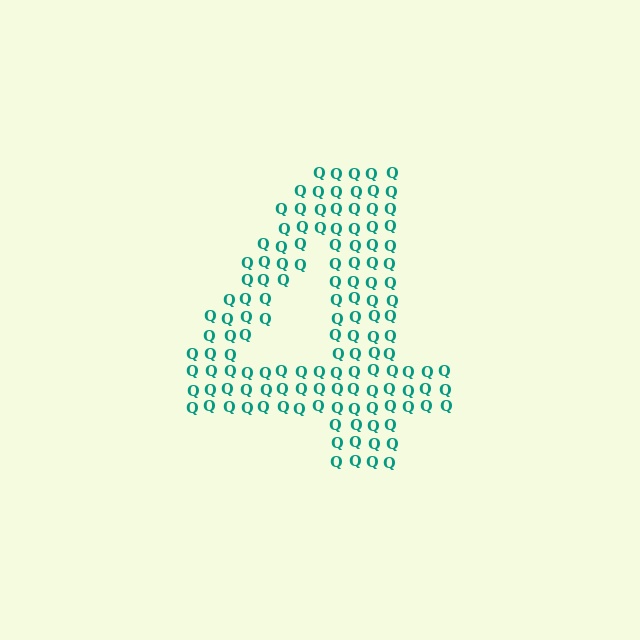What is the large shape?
The large shape is the digit 4.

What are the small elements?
The small elements are letter Q's.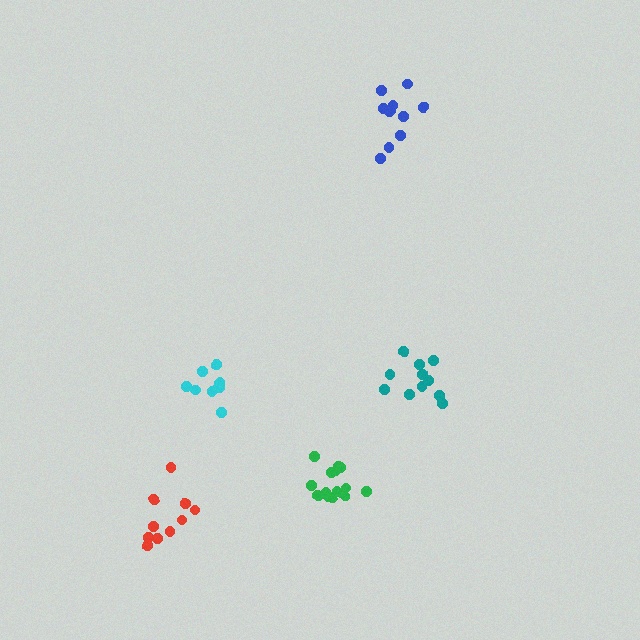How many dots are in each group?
Group 1: 11 dots, Group 2: 9 dots, Group 3: 14 dots, Group 4: 10 dots, Group 5: 11 dots (55 total).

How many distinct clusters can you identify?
There are 5 distinct clusters.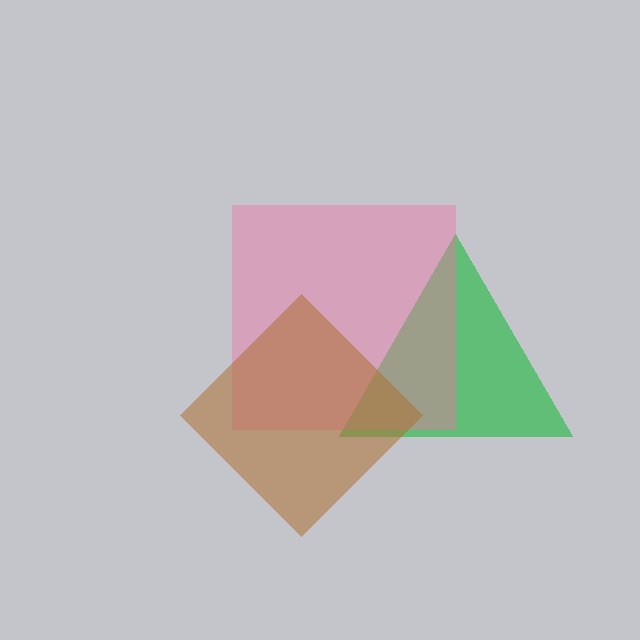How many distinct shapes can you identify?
There are 3 distinct shapes: a green triangle, a pink square, a brown diamond.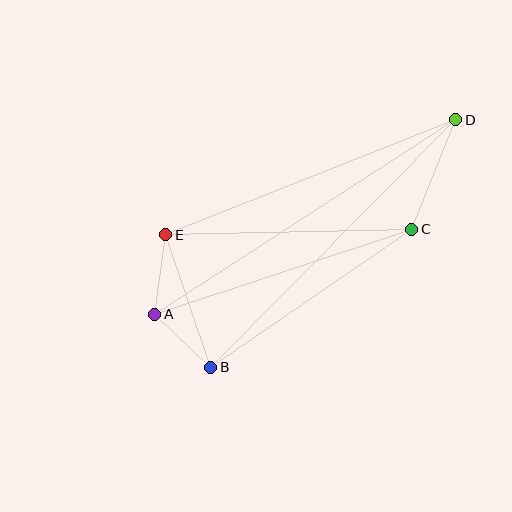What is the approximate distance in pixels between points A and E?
The distance between A and E is approximately 81 pixels.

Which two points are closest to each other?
Points A and B are closest to each other.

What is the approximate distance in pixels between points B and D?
The distance between B and D is approximately 348 pixels.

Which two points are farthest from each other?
Points A and D are farthest from each other.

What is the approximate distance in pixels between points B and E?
The distance between B and E is approximately 140 pixels.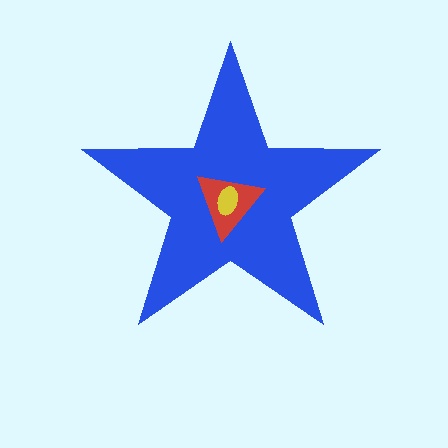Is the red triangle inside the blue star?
Yes.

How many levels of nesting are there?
3.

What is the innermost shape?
The yellow ellipse.